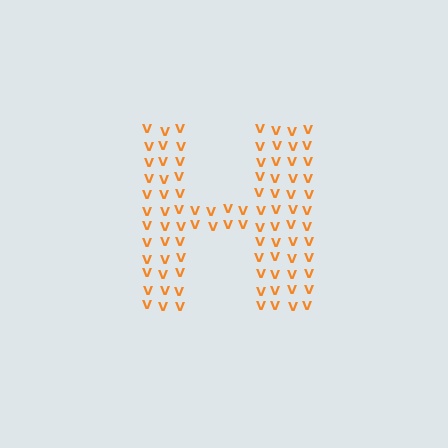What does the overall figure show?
The overall figure shows the letter H.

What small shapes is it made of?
It is made of small letter V's.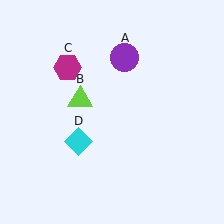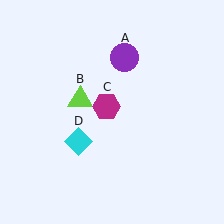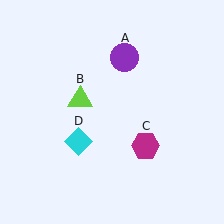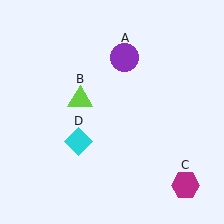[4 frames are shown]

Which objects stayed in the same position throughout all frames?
Purple circle (object A) and lime triangle (object B) and cyan diamond (object D) remained stationary.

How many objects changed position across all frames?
1 object changed position: magenta hexagon (object C).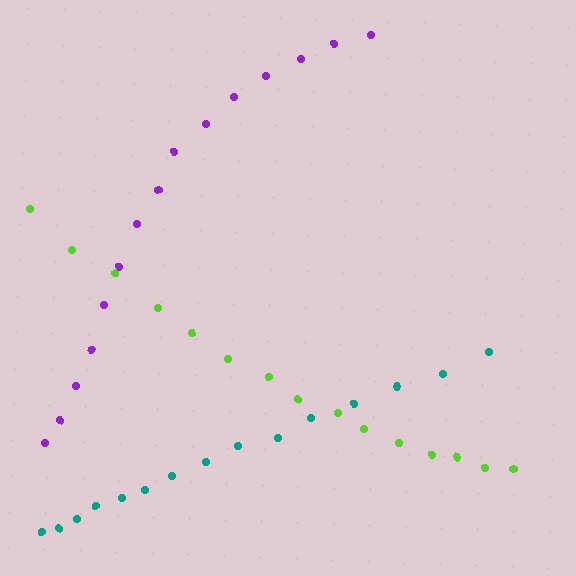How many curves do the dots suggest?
There are 3 distinct paths.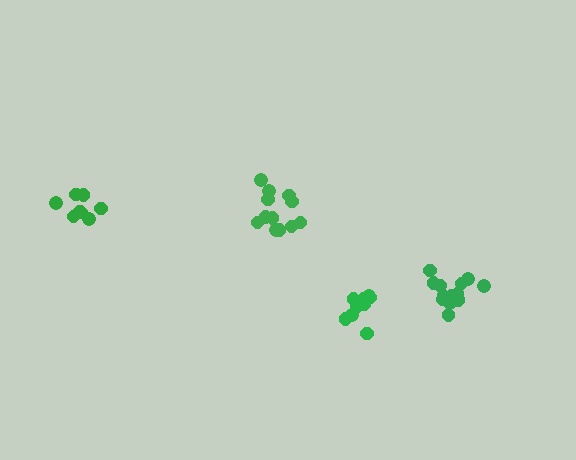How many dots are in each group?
Group 1: 9 dots, Group 2: 13 dots, Group 3: 8 dots, Group 4: 12 dots (42 total).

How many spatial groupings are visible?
There are 4 spatial groupings.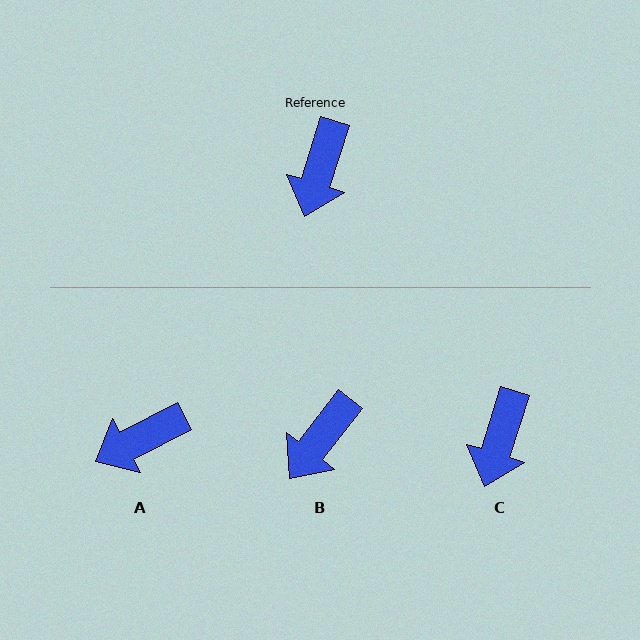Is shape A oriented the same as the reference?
No, it is off by about 45 degrees.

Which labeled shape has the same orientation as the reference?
C.